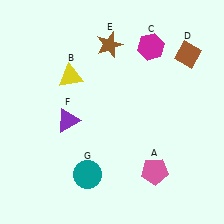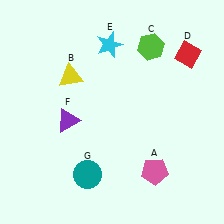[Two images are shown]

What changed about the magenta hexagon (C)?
In Image 1, C is magenta. In Image 2, it changed to lime.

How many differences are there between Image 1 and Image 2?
There are 3 differences between the two images.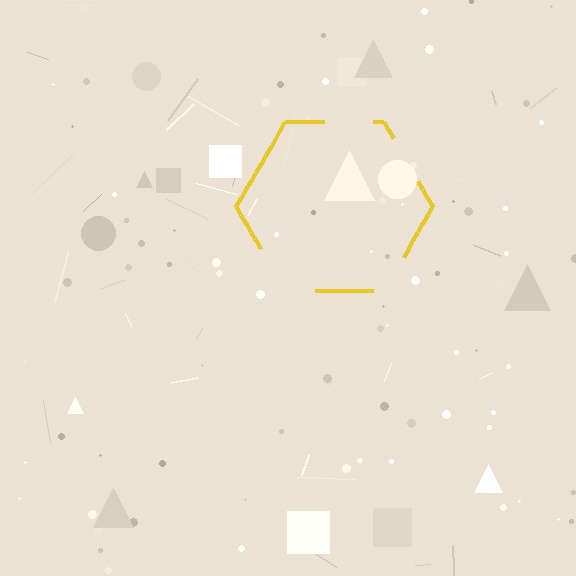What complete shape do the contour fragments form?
The contour fragments form a hexagon.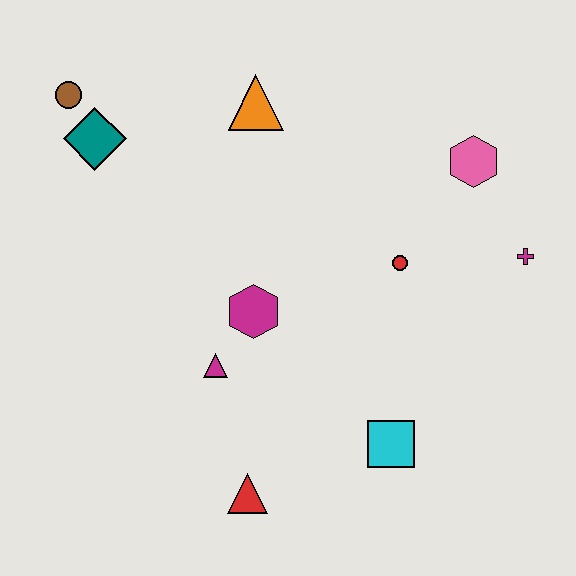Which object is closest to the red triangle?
The magenta triangle is closest to the red triangle.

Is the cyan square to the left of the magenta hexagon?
No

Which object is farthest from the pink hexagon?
The brown circle is farthest from the pink hexagon.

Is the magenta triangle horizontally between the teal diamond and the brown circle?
No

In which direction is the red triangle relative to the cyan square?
The red triangle is to the left of the cyan square.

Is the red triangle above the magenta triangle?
No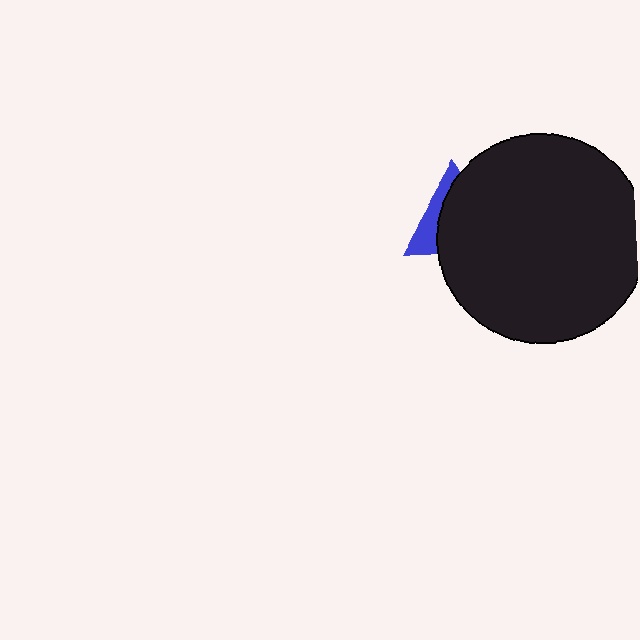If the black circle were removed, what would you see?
You would see the complete blue triangle.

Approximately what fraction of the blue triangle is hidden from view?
Roughly 69% of the blue triangle is hidden behind the black circle.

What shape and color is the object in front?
The object in front is a black circle.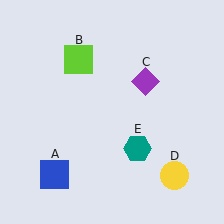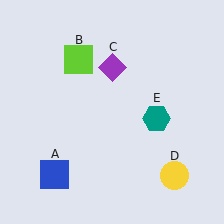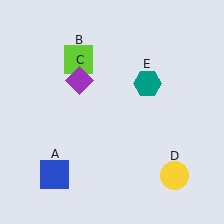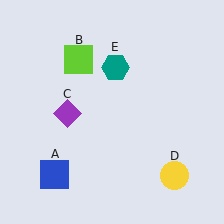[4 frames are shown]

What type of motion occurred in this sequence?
The purple diamond (object C), teal hexagon (object E) rotated counterclockwise around the center of the scene.